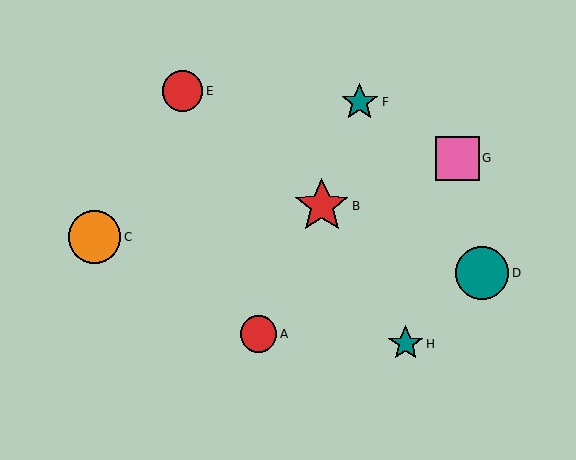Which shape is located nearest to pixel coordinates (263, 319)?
The red circle (labeled A) at (258, 334) is nearest to that location.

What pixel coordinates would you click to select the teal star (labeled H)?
Click at (406, 344) to select the teal star H.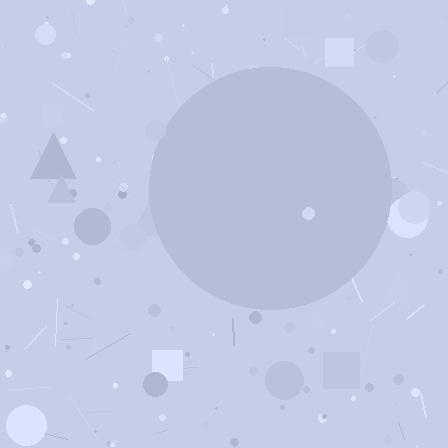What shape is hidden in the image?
A circle is hidden in the image.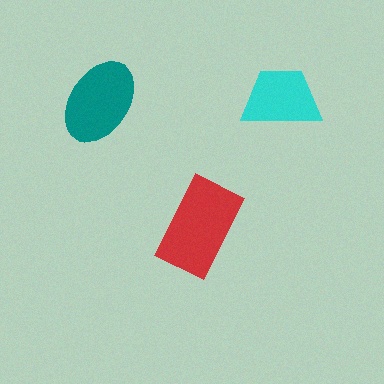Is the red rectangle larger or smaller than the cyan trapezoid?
Larger.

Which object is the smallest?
The cyan trapezoid.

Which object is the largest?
The red rectangle.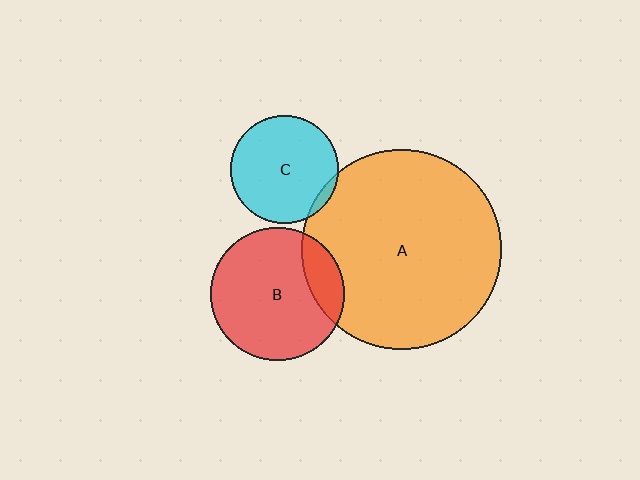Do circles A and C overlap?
Yes.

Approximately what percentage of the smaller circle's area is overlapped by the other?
Approximately 5%.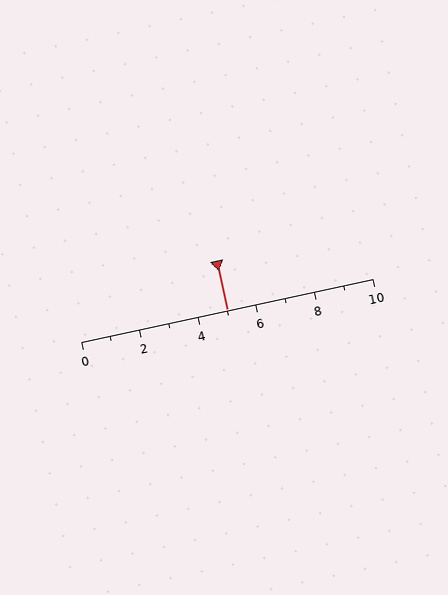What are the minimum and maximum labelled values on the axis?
The axis runs from 0 to 10.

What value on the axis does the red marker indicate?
The marker indicates approximately 5.